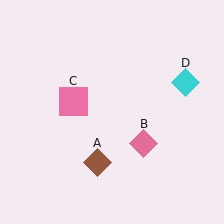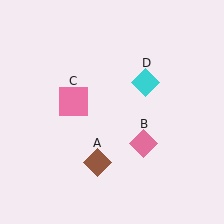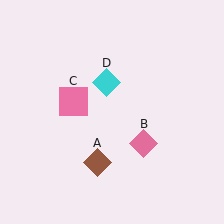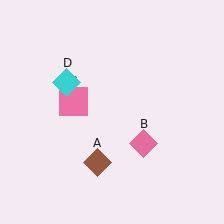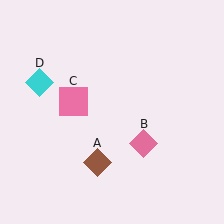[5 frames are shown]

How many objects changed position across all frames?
1 object changed position: cyan diamond (object D).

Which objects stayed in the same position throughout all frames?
Brown diamond (object A) and pink diamond (object B) and pink square (object C) remained stationary.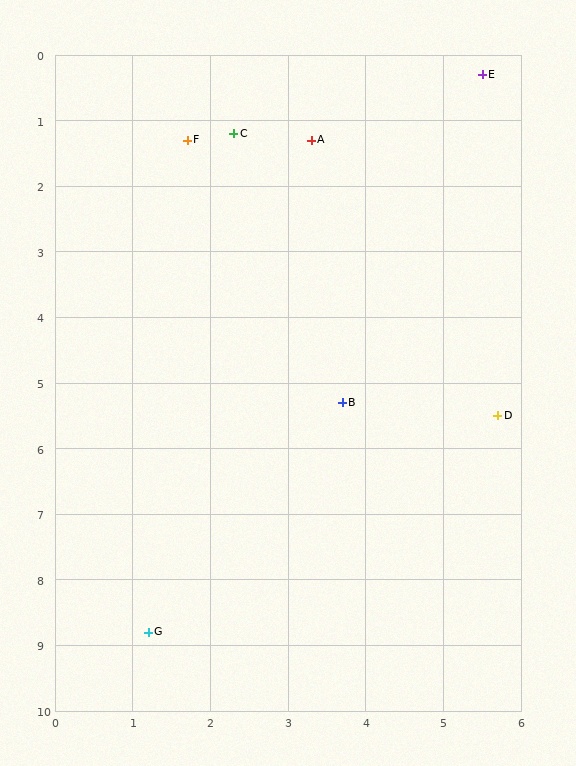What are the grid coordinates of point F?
Point F is at approximately (1.7, 1.3).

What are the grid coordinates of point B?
Point B is at approximately (3.7, 5.3).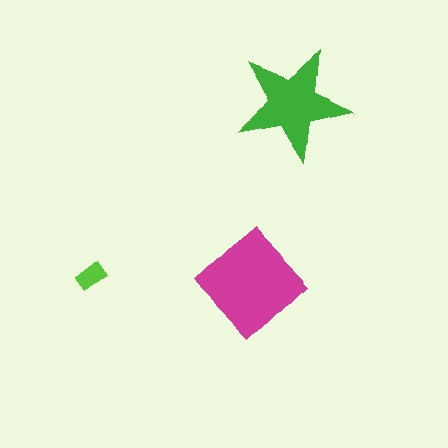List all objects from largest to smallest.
The magenta diamond, the green star, the lime rectangle.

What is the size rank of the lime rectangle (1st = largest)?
3rd.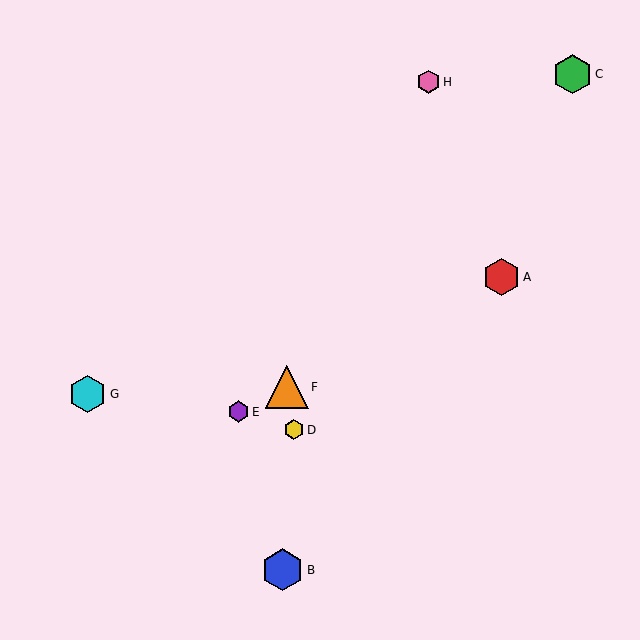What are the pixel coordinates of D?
Object D is at (294, 430).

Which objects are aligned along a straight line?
Objects A, E, F are aligned along a straight line.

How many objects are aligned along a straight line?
3 objects (A, E, F) are aligned along a straight line.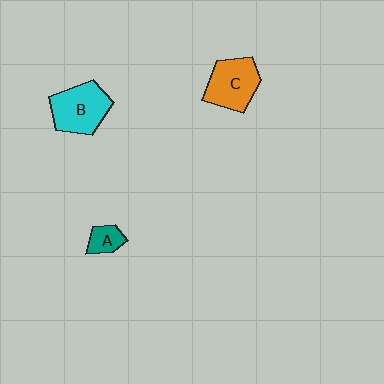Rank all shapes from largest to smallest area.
From largest to smallest: B (cyan), C (orange), A (teal).